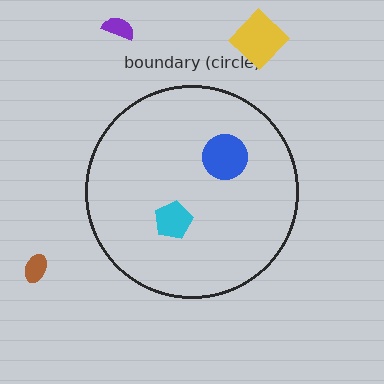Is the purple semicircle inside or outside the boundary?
Outside.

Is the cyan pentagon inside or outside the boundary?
Inside.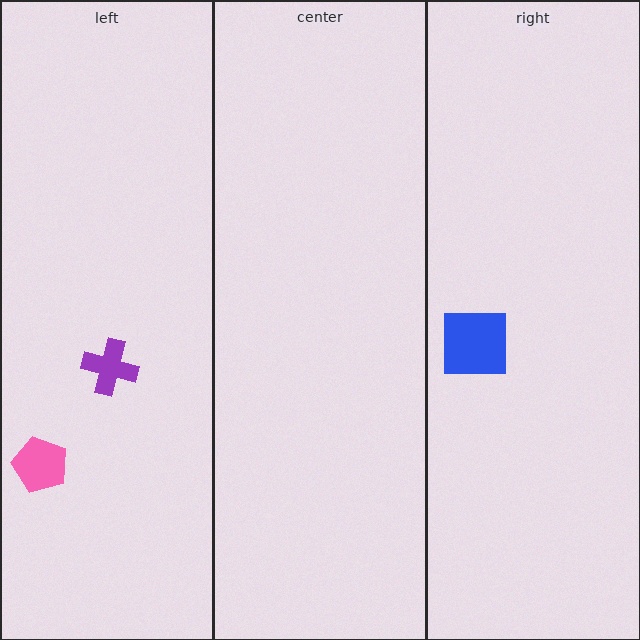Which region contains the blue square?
The right region.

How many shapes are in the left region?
2.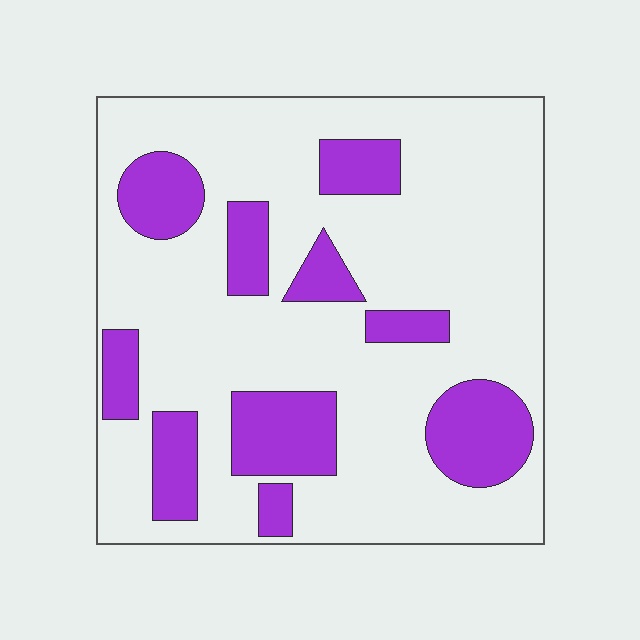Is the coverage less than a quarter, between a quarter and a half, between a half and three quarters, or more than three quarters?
Less than a quarter.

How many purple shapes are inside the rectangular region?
10.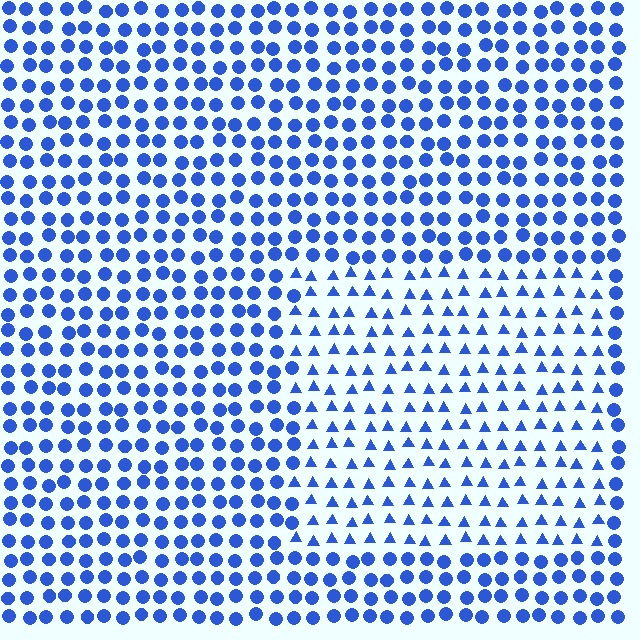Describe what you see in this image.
The image is filled with small blue elements arranged in a uniform grid. A rectangle-shaped region contains triangles, while the surrounding area contains circles. The boundary is defined purely by the change in element shape.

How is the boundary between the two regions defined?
The boundary is defined by a change in element shape: triangles inside vs. circles outside. All elements share the same color and spacing.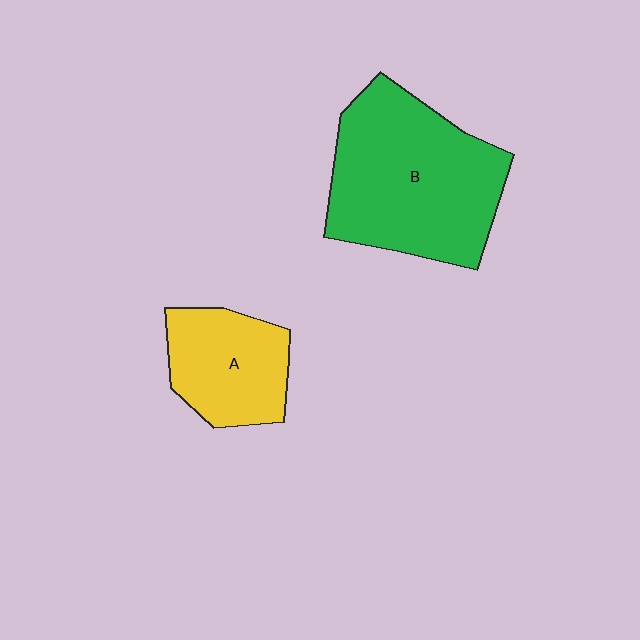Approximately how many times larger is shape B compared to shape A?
Approximately 1.9 times.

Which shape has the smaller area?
Shape A (yellow).